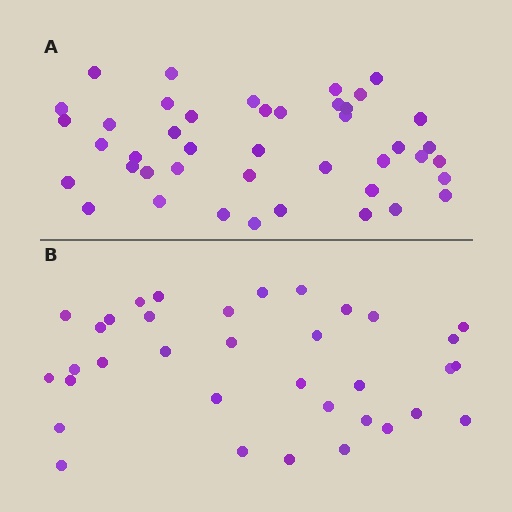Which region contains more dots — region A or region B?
Region A (the top region) has more dots.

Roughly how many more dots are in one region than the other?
Region A has roughly 8 or so more dots than region B.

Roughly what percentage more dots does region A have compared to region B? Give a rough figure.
About 25% more.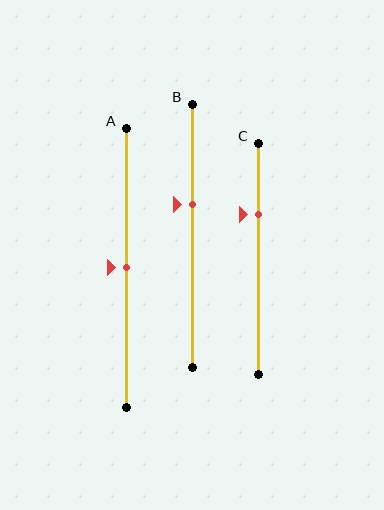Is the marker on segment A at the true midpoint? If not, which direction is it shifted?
Yes, the marker on segment A is at the true midpoint.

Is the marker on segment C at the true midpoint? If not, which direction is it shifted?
No, the marker on segment C is shifted upward by about 19% of the segment length.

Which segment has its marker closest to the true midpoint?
Segment A has its marker closest to the true midpoint.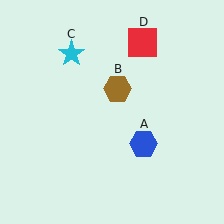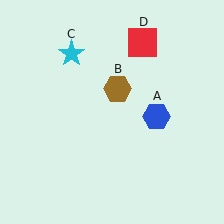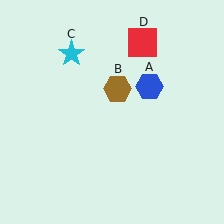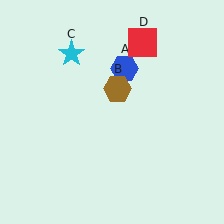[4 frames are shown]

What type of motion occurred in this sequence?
The blue hexagon (object A) rotated counterclockwise around the center of the scene.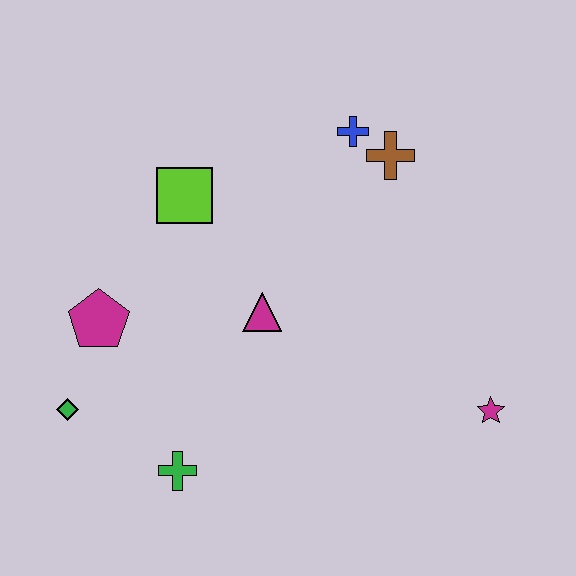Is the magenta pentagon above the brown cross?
No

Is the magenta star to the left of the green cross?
No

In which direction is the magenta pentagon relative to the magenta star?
The magenta pentagon is to the left of the magenta star.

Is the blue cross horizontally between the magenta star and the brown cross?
No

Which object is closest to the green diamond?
The magenta pentagon is closest to the green diamond.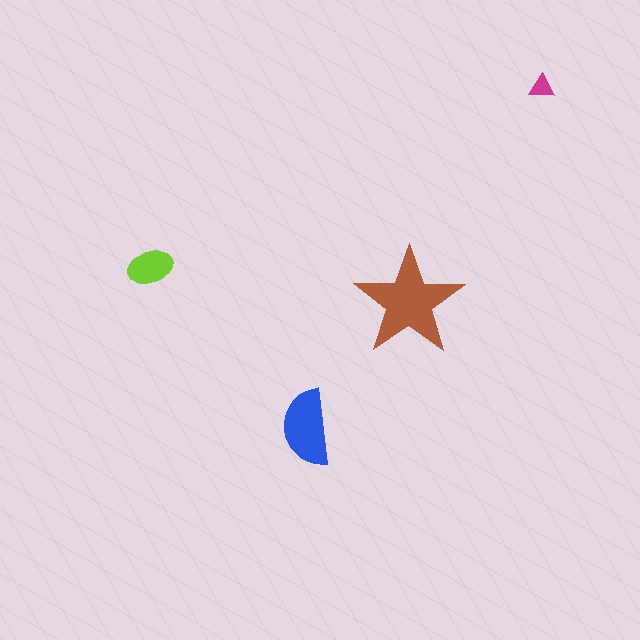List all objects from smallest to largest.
The magenta triangle, the lime ellipse, the blue semicircle, the brown star.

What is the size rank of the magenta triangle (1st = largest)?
4th.